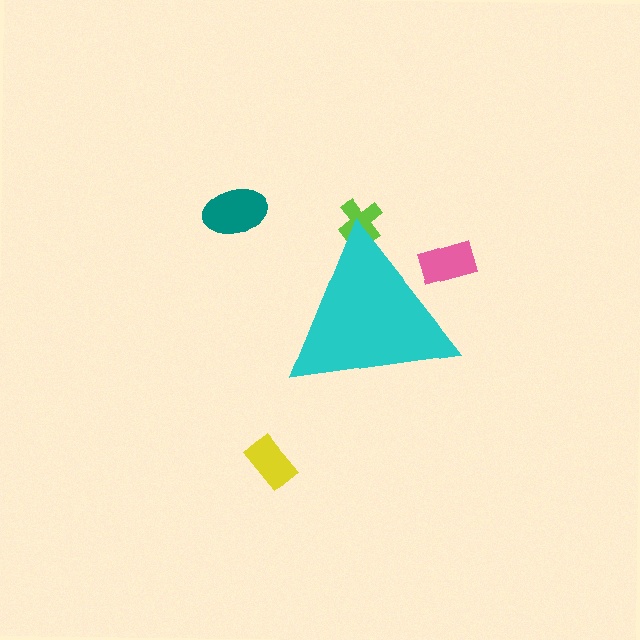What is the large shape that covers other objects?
A cyan triangle.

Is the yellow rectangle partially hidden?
No, the yellow rectangle is fully visible.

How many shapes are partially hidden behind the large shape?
2 shapes are partially hidden.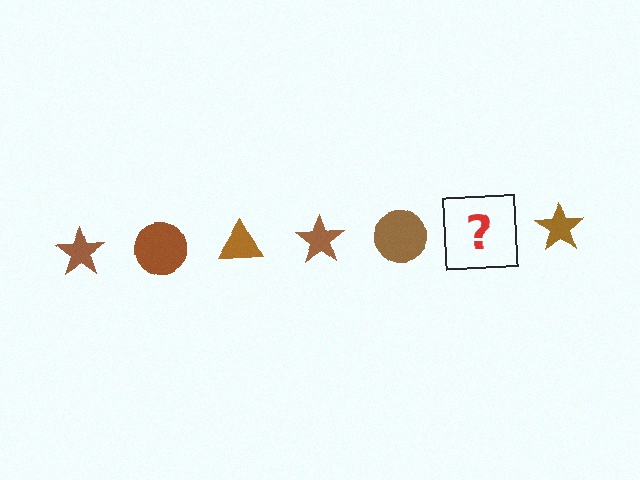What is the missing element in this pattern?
The missing element is a brown triangle.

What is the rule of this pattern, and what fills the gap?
The rule is that the pattern cycles through star, circle, triangle shapes in brown. The gap should be filled with a brown triangle.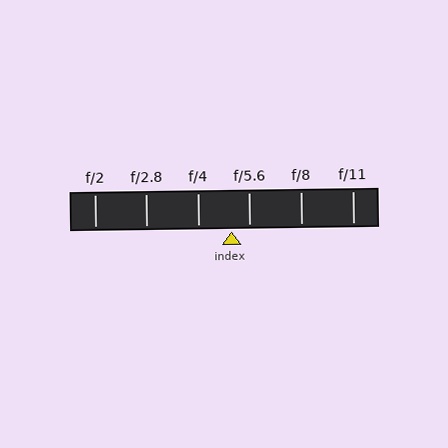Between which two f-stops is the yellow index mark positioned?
The index mark is between f/4 and f/5.6.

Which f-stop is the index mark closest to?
The index mark is closest to f/5.6.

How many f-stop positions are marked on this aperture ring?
There are 6 f-stop positions marked.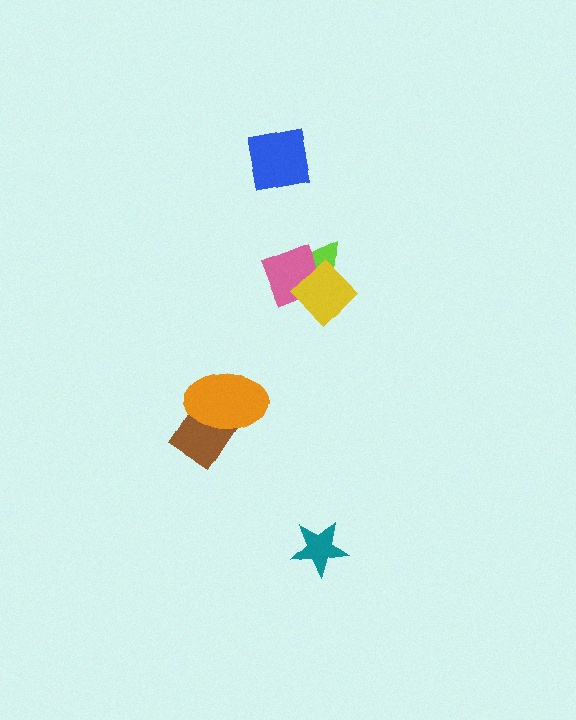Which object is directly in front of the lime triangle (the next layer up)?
The pink diamond is directly in front of the lime triangle.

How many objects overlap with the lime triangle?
2 objects overlap with the lime triangle.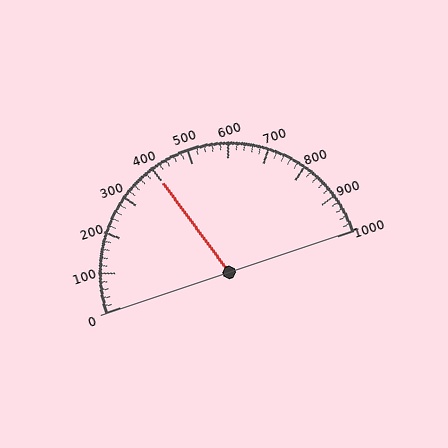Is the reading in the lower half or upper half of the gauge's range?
The reading is in the lower half of the range (0 to 1000).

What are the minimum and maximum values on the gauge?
The gauge ranges from 0 to 1000.